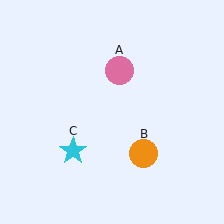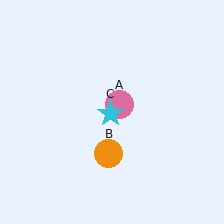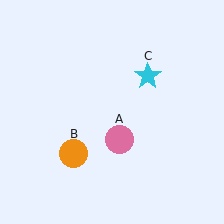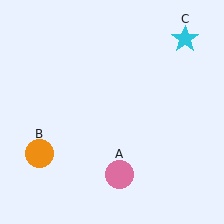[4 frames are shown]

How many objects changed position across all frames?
3 objects changed position: pink circle (object A), orange circle (object B), cyan star (object C).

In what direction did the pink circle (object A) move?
The pink circle (object A) moved down.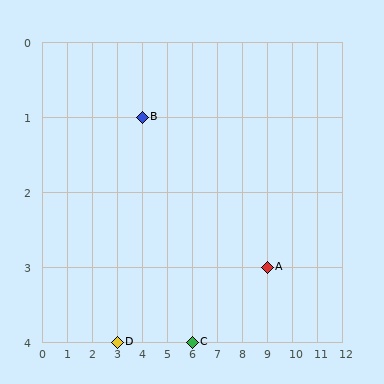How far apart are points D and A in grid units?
Points D and A are 6 columns and 1 row apart (about 6.1 grid units diagonally).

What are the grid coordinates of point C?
Point C is at grid coordinates (6, 4).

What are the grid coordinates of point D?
Point D is at grid coordinates (3, 4).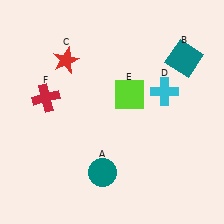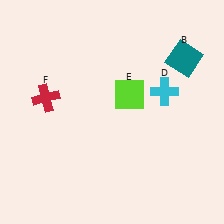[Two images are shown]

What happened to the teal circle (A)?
The teal circle (A) was removed in Image 2. It was in the bottom-left area of Image 1.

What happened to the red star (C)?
The red star (C) was removed in Image 2. It was in the top-left area of Image 1.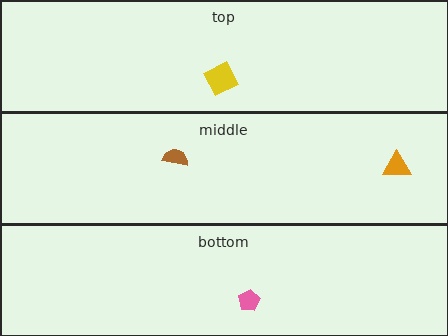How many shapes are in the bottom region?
1.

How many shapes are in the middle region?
2.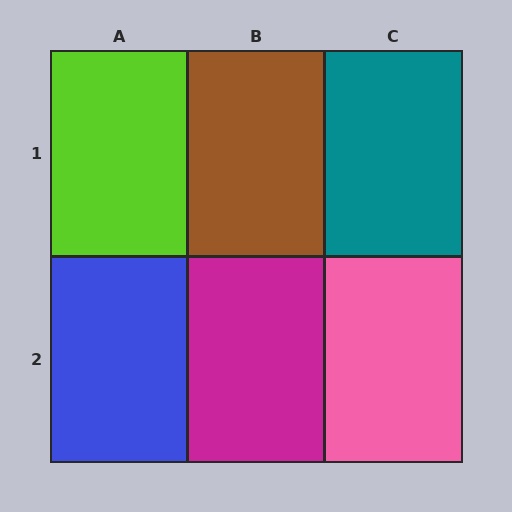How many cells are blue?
1 cell is blue.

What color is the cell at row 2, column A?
Blue.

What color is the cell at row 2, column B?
Magenta.